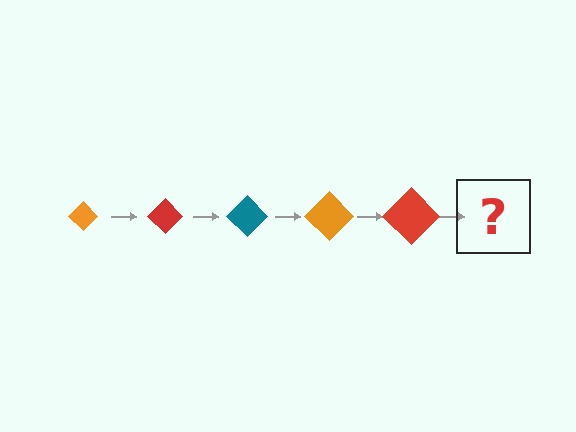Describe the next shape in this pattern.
It should be a teal diamond, larger than the previous one.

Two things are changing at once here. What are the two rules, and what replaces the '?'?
The two rules are that the diamond grows larger each step and the color cycles through orange, red, and teal. The '?' should be a teal diamond, larger than the previous one.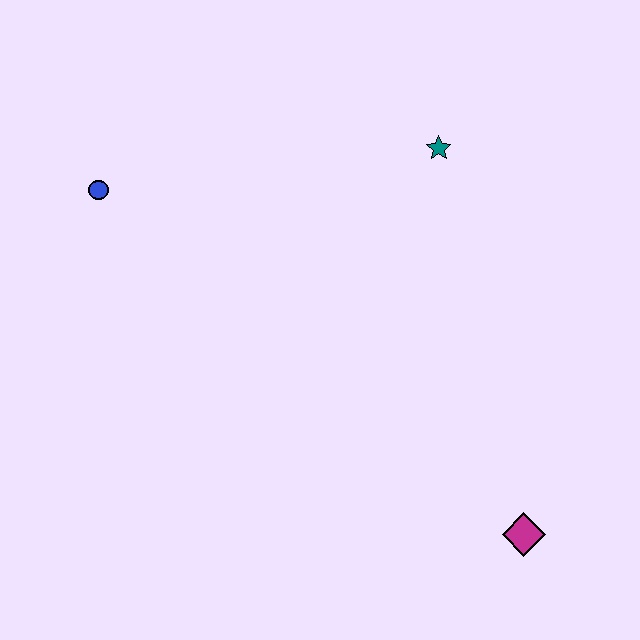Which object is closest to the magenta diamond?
The teal star is closest to the magenta diamond.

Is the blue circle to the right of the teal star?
No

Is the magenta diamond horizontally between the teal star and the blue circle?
No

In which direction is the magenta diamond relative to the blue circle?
The magenta diamond is to the right of the blue circle.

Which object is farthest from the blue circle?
The magenta diamond is farthest from the blue circle.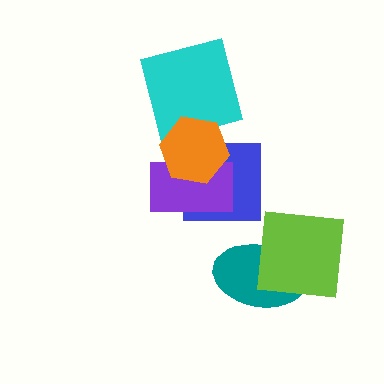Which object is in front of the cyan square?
The orange hexagon is in front of the cyan square.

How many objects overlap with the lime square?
1 object overlaps with the lime square.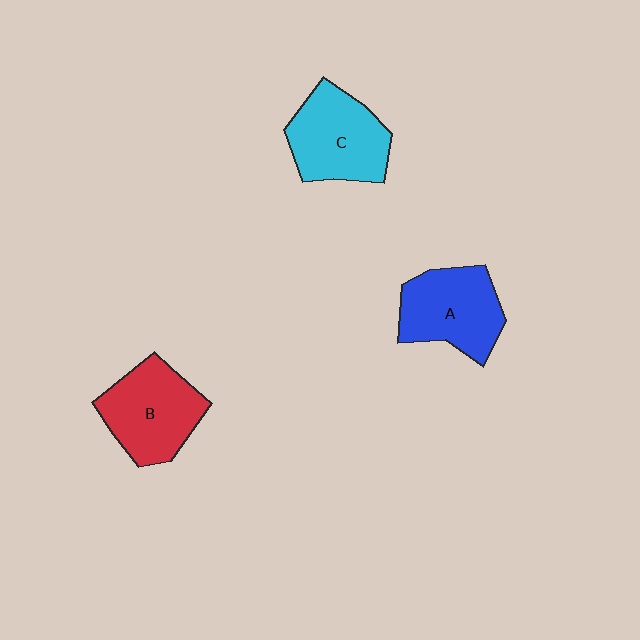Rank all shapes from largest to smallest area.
From largest to smallest: C (cyan), B (red), A (blue).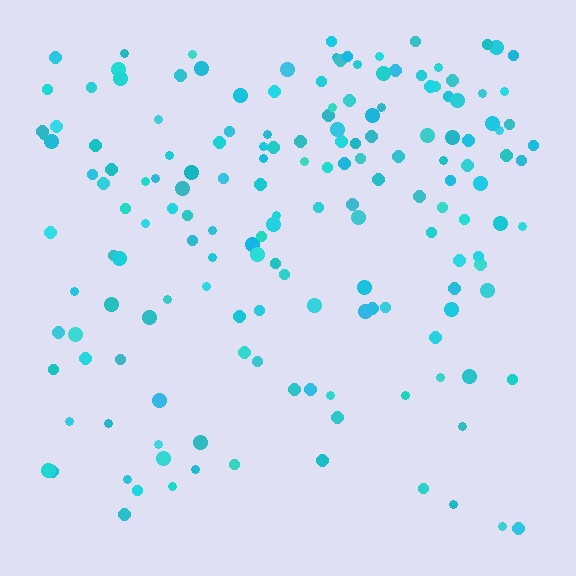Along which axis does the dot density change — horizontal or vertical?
Vertical.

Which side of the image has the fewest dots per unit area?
The bottom.